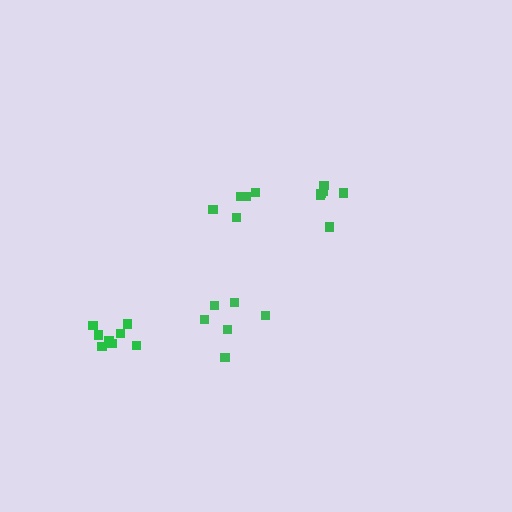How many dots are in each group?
Group 1: 6 dots, Group 2: 6 dots, Group 3: 6 dots, Group 4: 8 dots (26 total).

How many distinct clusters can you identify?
There are 4 distinct clusters.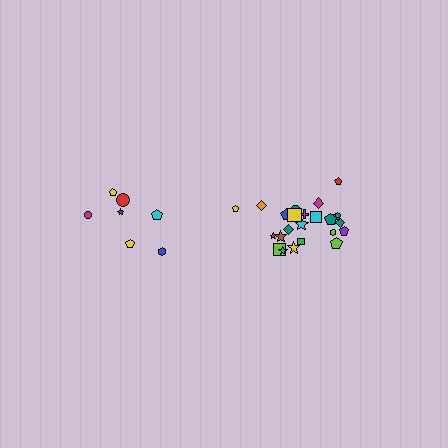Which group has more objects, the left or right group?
The right group.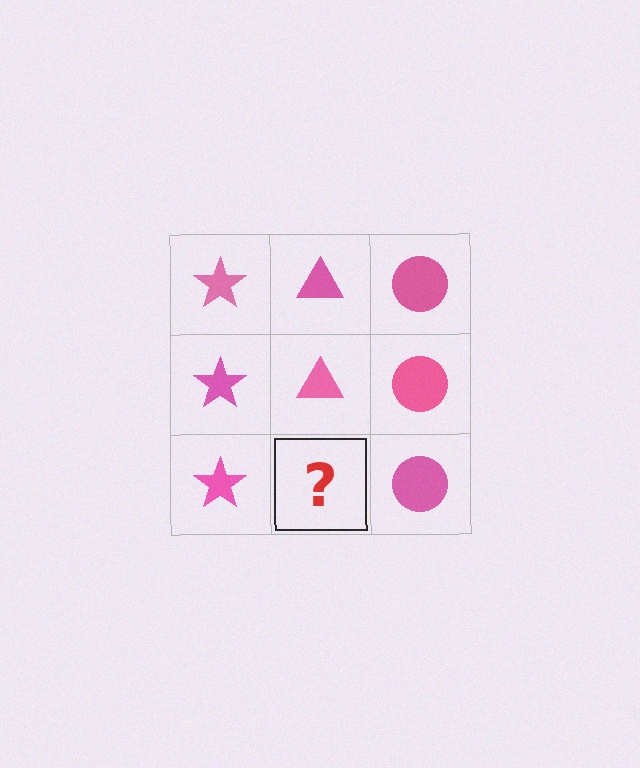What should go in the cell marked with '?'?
The missing cell should contain a pink triangle.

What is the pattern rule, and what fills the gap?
The rule is that each column has a consistent shape. The gap should be filled with a pink triangle.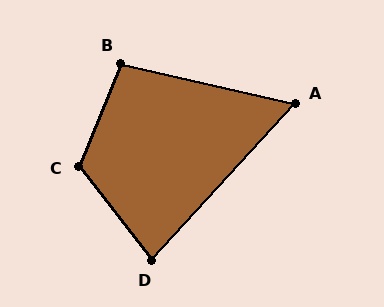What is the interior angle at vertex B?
Approximately 100 degrees (obtuse).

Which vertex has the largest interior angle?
C, at approximately 120 degrees.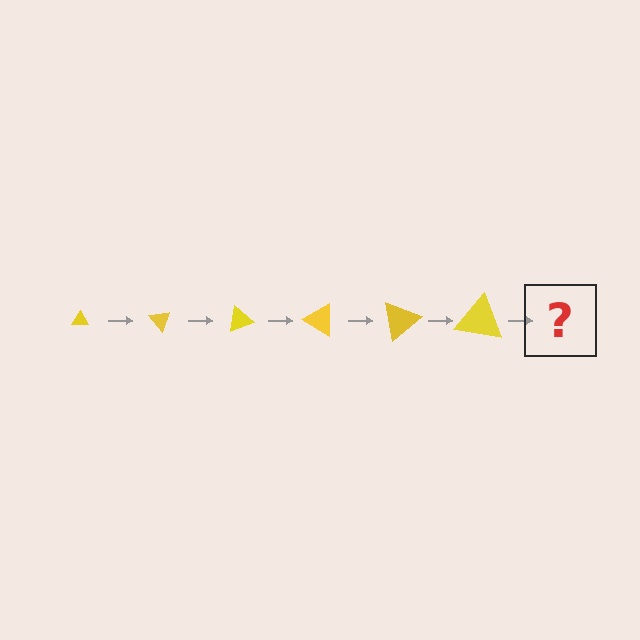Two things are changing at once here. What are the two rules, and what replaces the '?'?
The two rules are that the triangle grows larger each step and it rotates 50 degrees each step. The '?' should be a triangle, larger than the previous one and rotated 300 degrees from the start.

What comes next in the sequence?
The next element should be a triangle, larger than the previous one and rotated 300 degrees from the start.